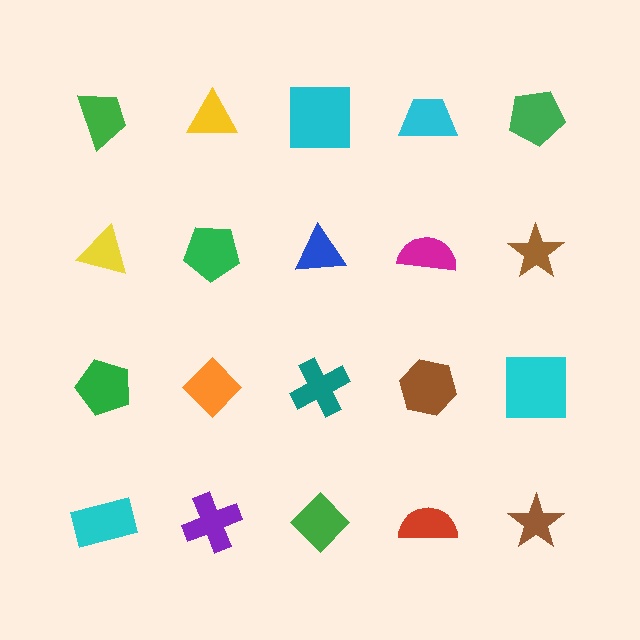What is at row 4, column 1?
A cyan rectangle.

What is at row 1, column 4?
A cyan trapezoid.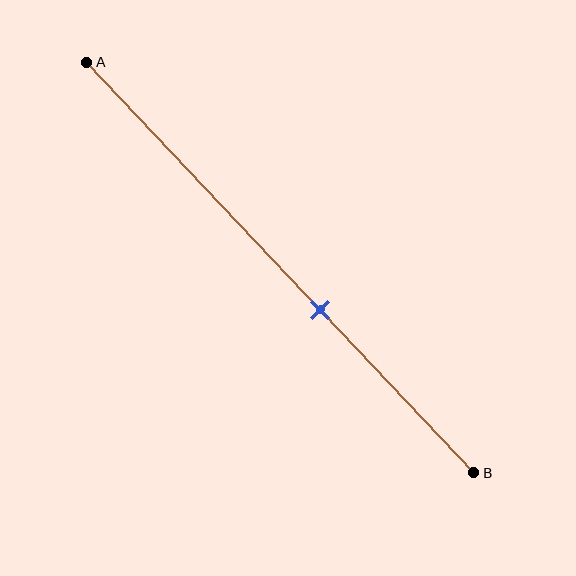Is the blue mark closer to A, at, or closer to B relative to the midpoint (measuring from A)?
The blue mark is closer to point B than the midpoint of segment AB.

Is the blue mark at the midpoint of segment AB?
No, the mark is at about 60% from A, not at the 50% midpoint.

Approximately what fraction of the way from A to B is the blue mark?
The blue mark is approximately 60% of the way from A to B.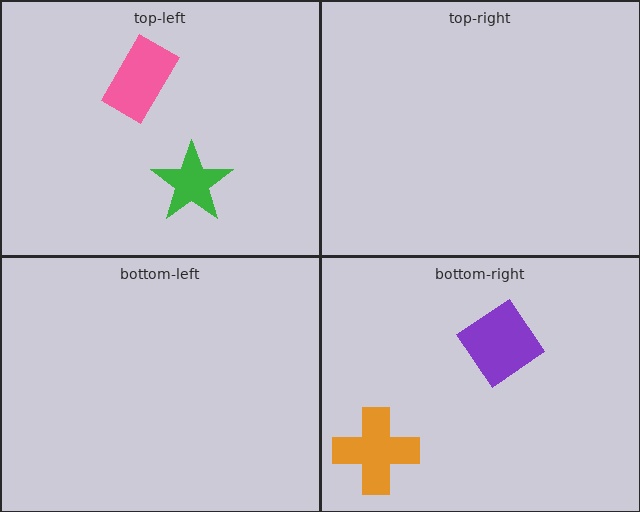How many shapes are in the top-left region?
2.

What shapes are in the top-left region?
The pink rectangle, the green star.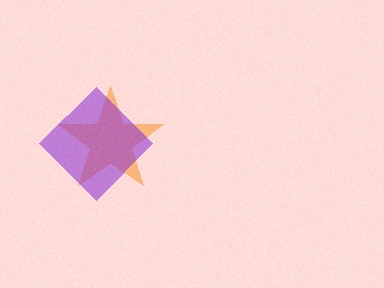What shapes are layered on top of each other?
The layered shapes are: an orange star, a purple diamond.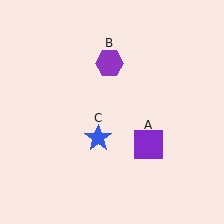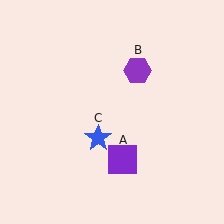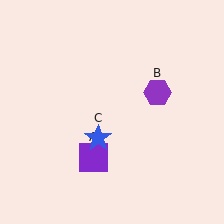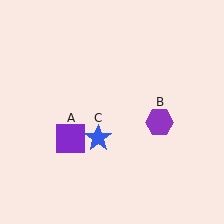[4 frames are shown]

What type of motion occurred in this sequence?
The purple square (object A), purple hexagon (object B) rotated clockwise around the center of the scene.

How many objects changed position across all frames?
2 objects changed position: purple square (object A), purple hexagon (object B).